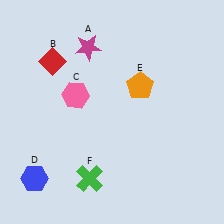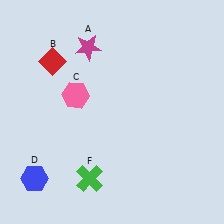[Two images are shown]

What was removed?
The orange pentagon (E) was removed in Image 2.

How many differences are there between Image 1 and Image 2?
There is 1 difference between the two images.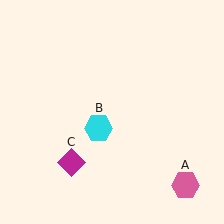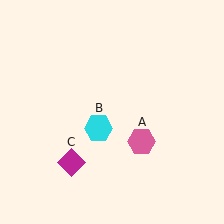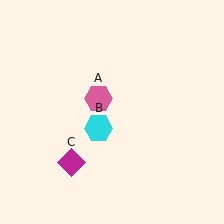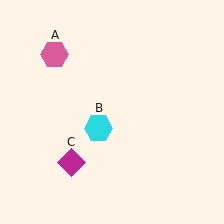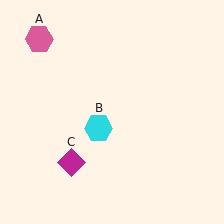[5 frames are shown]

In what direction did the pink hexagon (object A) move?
The pink hexagon (object A) moved up and to the left.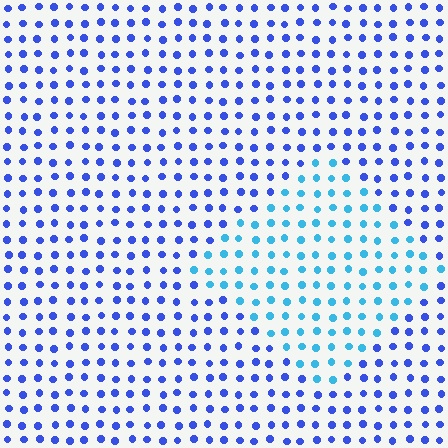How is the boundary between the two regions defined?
The boundary is defined purely by a slight shift in hue (about 36 degrees). Spacing, size, and orientation are identical on both sides.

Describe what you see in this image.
The image is filled with small blue elements in a uniform arrangement. A diamond-shaped region is visible where the elements are tinted to a slightly different hue, forming a subtle color boundary.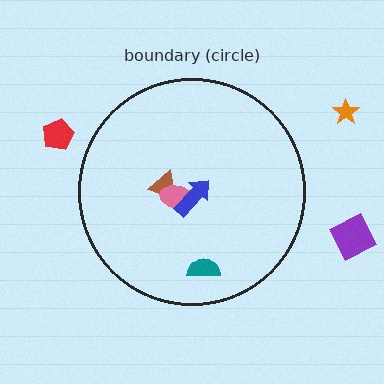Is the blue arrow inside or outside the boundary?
Inside.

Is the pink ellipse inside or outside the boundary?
Inside.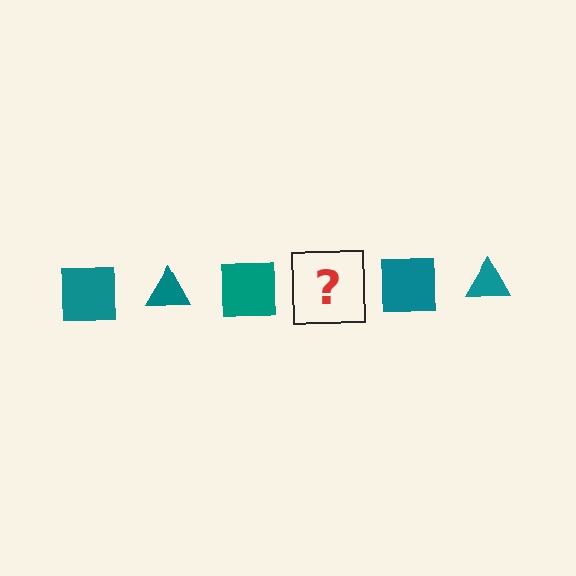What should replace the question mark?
The question mark should be replaced with a teal triangle.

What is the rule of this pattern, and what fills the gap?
The rule is that the pattern cycles through square, triangle shapes in teal. The gap should be filled with a teal triangle.